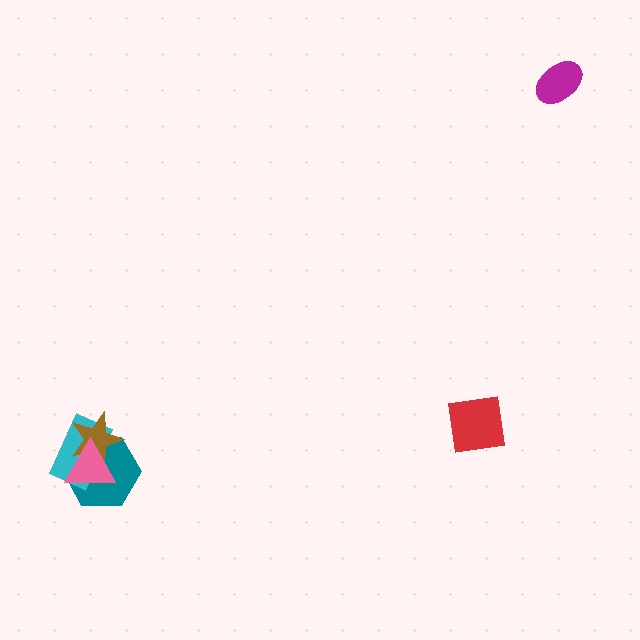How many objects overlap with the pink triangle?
3 objects overlap with the pink triangle.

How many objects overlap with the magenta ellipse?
0 objects overlap with the magenta ellipse.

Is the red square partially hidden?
No, no other shape covers it.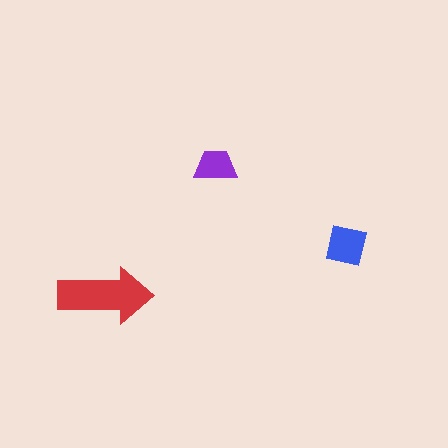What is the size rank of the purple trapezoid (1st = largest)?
3rd.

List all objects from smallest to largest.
The purple trapezoid, the blue square, the red arrow.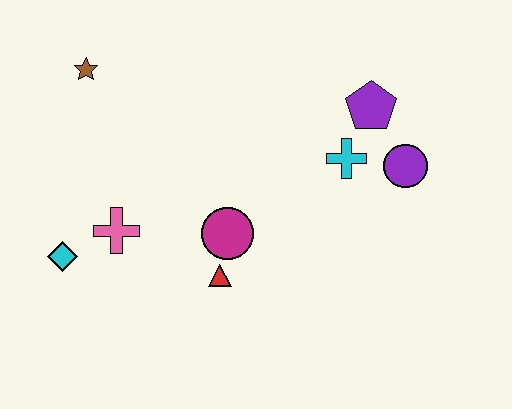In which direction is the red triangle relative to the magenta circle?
The red triangle is below the magenta circle.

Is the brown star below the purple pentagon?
No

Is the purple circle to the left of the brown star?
No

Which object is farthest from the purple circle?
The cyan diamond is farthest from the purple circle.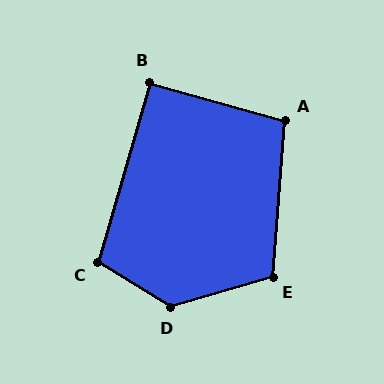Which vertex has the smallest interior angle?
B, at approximately 90 degrees.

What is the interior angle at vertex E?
Approximately 111 degrees (obtuse).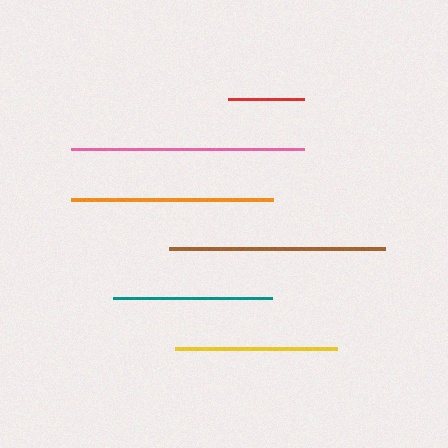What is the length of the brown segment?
The brown segment is approximately 216 pixels long.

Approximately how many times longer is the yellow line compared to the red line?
The yellow line is approximately 2.1 times the length of the red line.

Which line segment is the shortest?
The red line is the shortest at approximately 76 pixels.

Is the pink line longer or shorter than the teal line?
The pink line is longer than the teal line.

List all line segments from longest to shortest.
From longest to shortest: pink, brown, orange, yellow, teal, red.